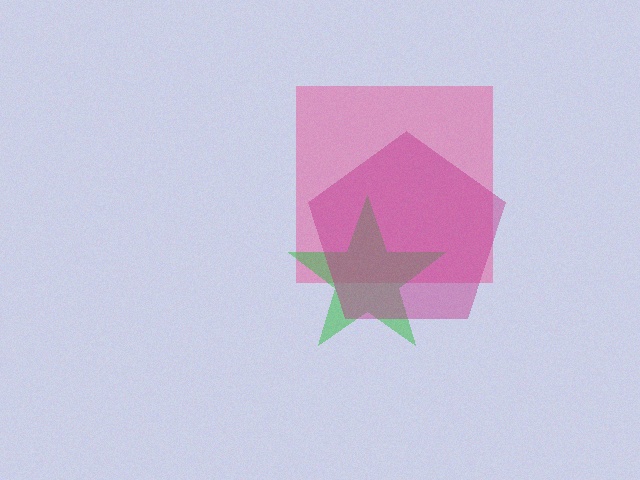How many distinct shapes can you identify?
There are 3 distinct shapes: a pink square, a green star, a magenta pentagon.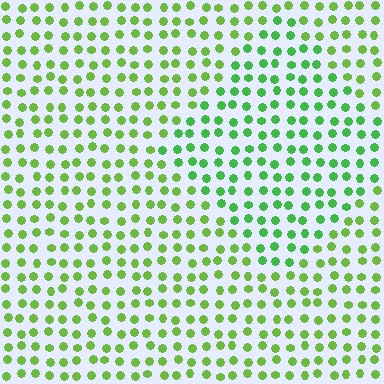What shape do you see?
I see a diamond.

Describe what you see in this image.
The image is filled with small lime elements in a uniform arrangement. A diamond-shaped region is visible where the elements are tinted to a slightly different hue, forming a subtle color boundary.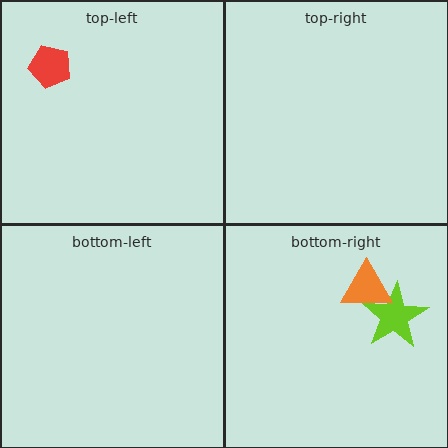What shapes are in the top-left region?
The red pentagon.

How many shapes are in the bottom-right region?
2.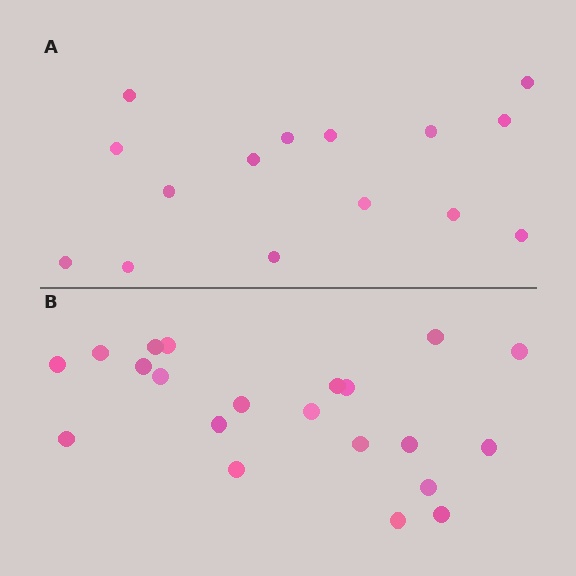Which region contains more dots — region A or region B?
Region B (the bottom region) has more dots.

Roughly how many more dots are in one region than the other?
Region B has about 6 more dots than region A.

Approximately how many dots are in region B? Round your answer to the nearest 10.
About 20 dots. (The exact count is 21, which rounds to 20.)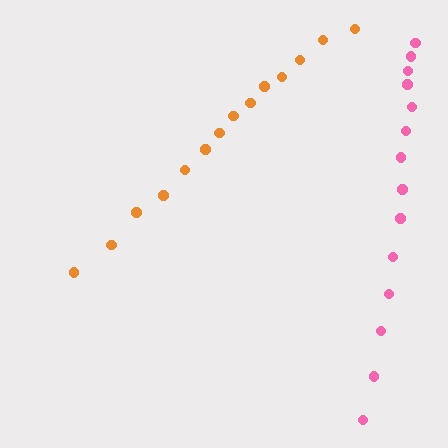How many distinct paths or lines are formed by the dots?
There are 2 distinct paths.